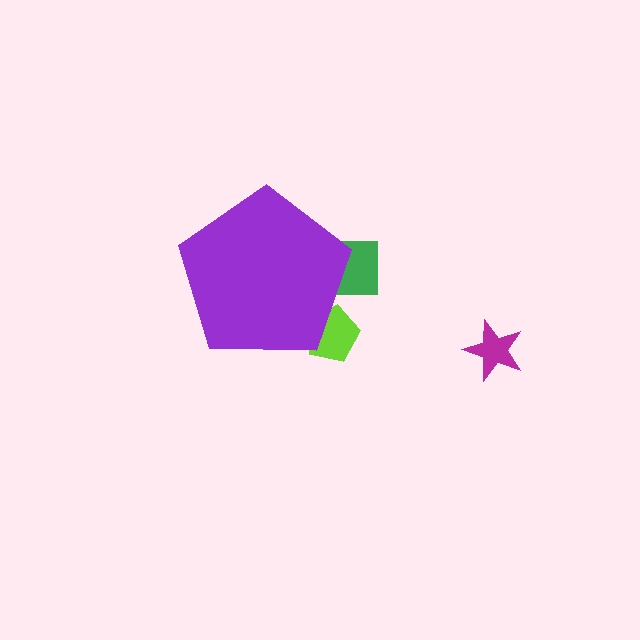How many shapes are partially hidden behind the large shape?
2 shapes are partially hidden.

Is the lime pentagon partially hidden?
Yes, the lime pentagon is partially hidden behind the purple pentagon.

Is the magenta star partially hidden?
No, the magenta star is fully visible.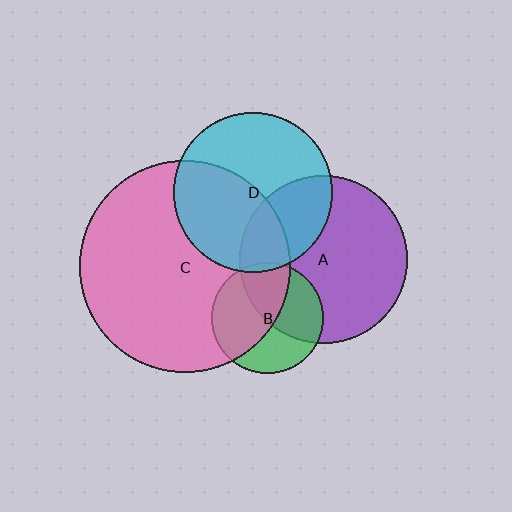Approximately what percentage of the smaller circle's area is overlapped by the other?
Approximately 30%.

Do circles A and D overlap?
Yes.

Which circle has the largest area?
Circle C (pink).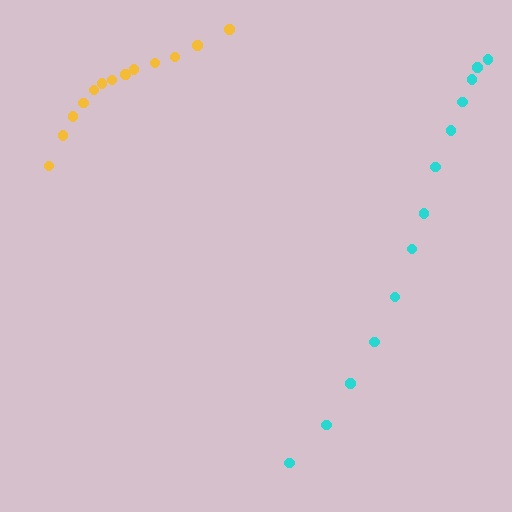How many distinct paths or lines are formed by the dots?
There are 2 distinct paths.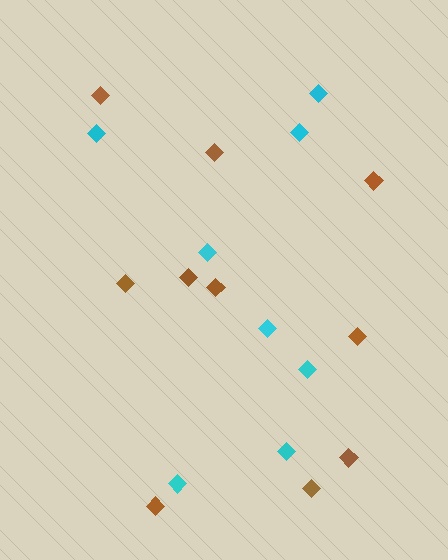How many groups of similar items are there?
There are 2 groups: one group of brown diamonds (10) and one group of cyan diamonds (8).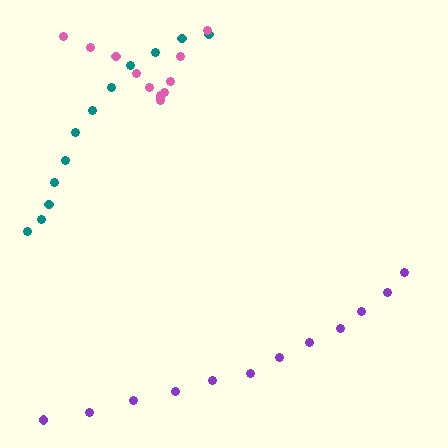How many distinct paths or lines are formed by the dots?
There are 3 distinct paths.